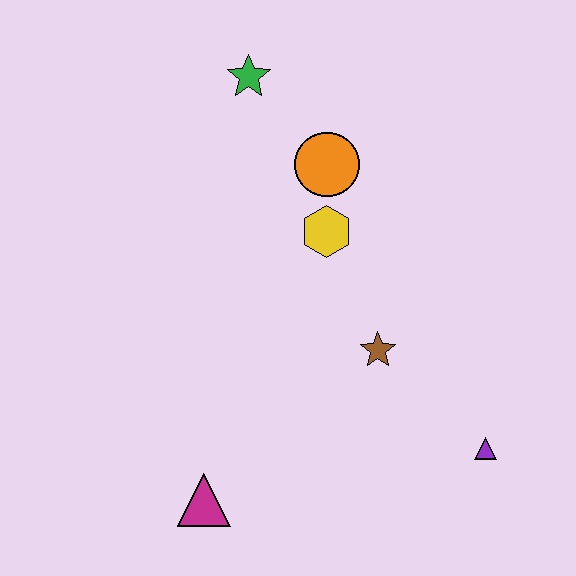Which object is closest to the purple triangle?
The brown star is closest to the purple triangle.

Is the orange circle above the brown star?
Yes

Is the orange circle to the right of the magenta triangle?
Yes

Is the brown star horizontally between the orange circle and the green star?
No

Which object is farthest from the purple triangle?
The green star is farthest from the purple triangle.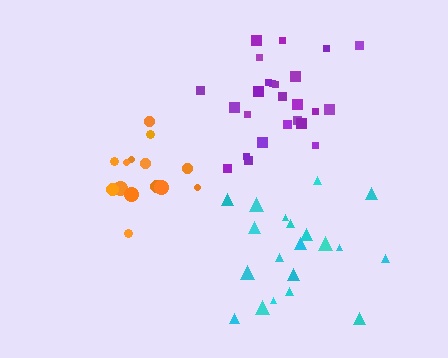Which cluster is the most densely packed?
Orange.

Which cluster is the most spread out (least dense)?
Cyan.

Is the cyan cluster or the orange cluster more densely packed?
Orange.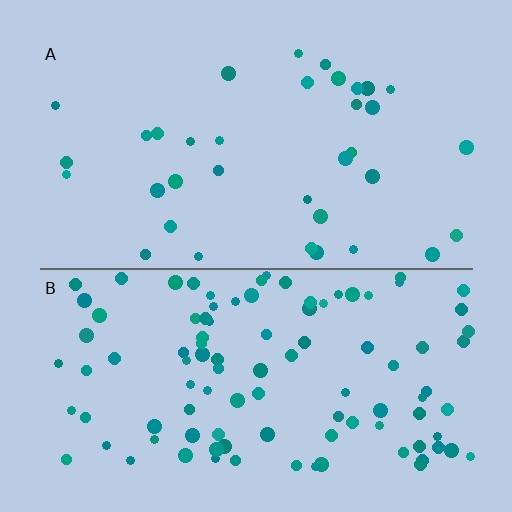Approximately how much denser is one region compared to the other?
Approximately 2.9× — region B over region A.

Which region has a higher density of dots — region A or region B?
B (the bottom).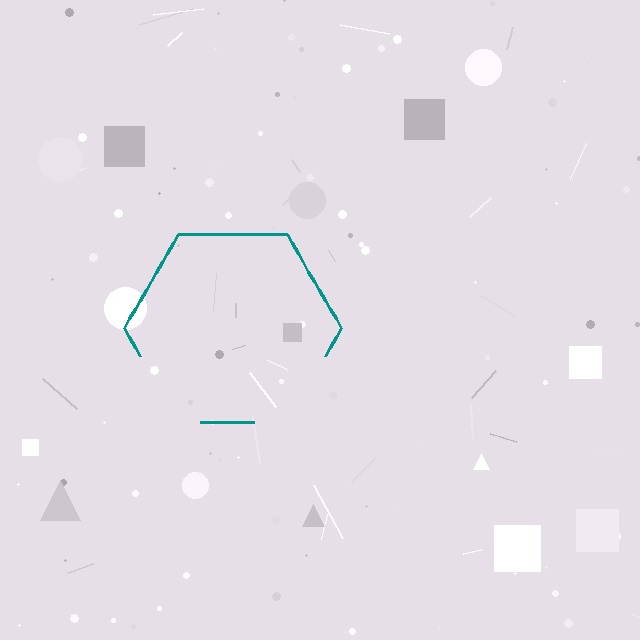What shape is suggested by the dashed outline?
The dashed outline suggests a hexagon.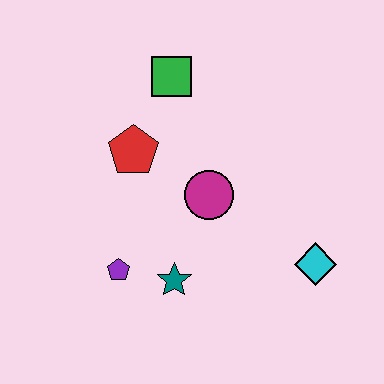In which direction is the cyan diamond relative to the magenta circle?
The cyan diamond is to the right of the magenta circle.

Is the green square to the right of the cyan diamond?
No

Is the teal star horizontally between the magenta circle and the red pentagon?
Yes